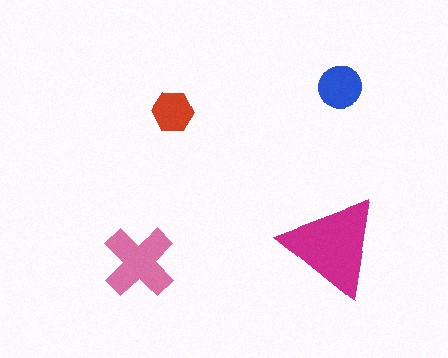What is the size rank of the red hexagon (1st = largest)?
4th.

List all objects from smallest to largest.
The red hexagon, the blue circle, the pink cross, the magenta triangle.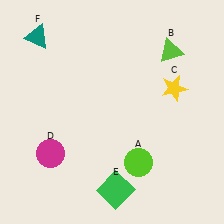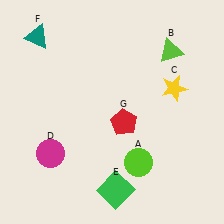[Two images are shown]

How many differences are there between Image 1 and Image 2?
There is 1 difference between the two images.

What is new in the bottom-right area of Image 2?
A red pentagon (G) was added in the bottom-right area of Image 2.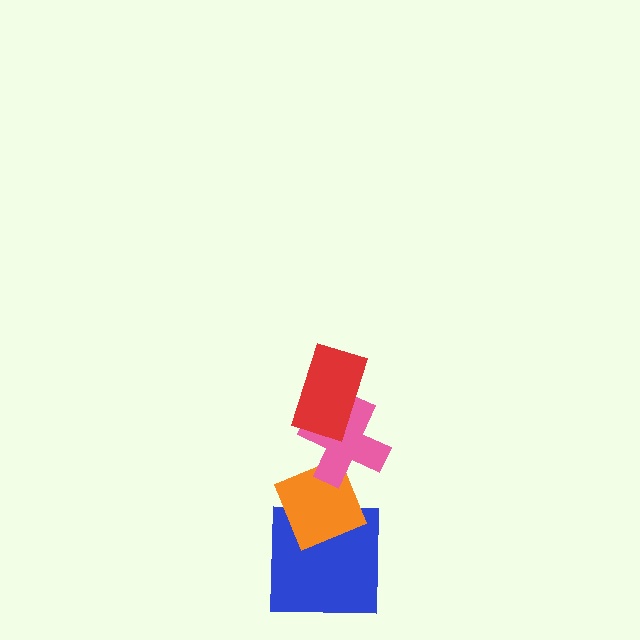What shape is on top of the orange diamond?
The pink cross is on top of the orange diamond.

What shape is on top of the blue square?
The orange diamond is on top of the blue square.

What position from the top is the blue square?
The blue square is 4th from the top.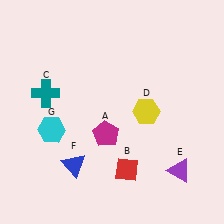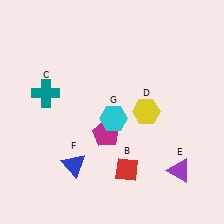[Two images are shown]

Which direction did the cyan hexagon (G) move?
The cyan hexagon (G) moved right.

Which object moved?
The cyan hexagon (G) moved right.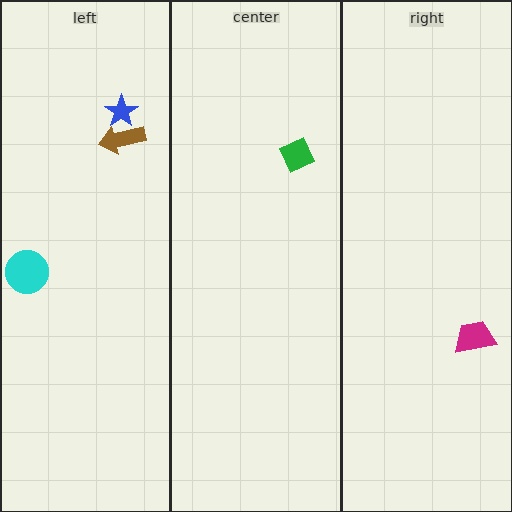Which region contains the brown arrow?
The left region.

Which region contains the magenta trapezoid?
The right region.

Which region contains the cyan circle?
The left region.